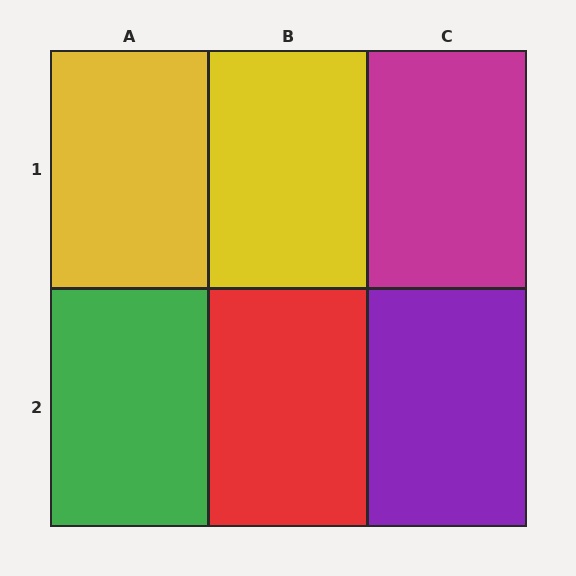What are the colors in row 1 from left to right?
Yellow, yellow, magenta.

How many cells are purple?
1 cell is purple.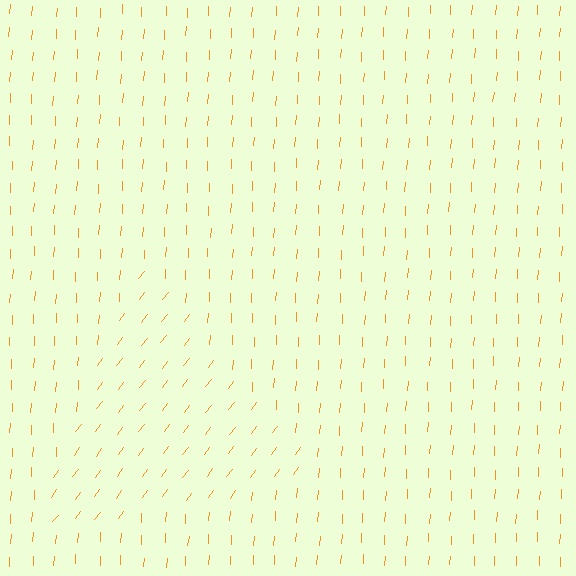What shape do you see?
I see a triangle.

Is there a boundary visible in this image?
Yes, there is a texture boundary formed by a change in line orientation.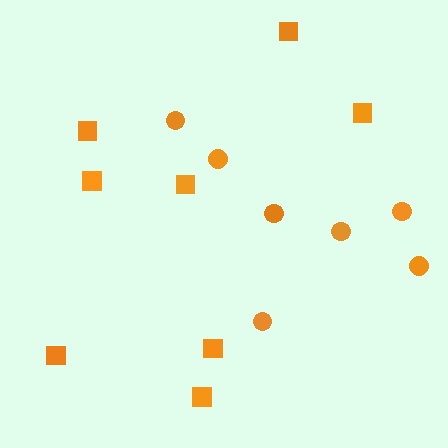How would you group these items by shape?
There are 2 groups: one group of squares (8) and one group of circles (7).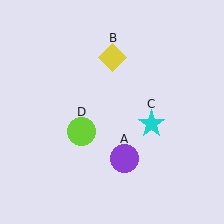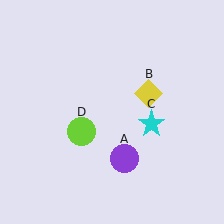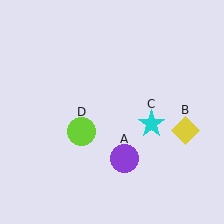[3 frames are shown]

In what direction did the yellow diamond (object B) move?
The yellow diamond (object B) moved down and to the right.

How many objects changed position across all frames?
1 object changed position: yellow diamond (object B).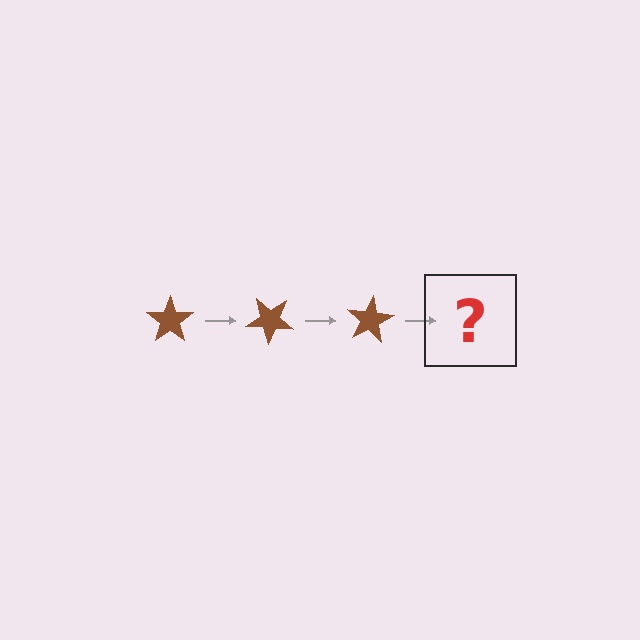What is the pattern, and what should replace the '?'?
The pattern is that the star rotates 40 degrees each step. The '?' should be a brown star rotated 120 degrees.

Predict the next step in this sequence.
The next step is a brown star rotated 120 degrees.